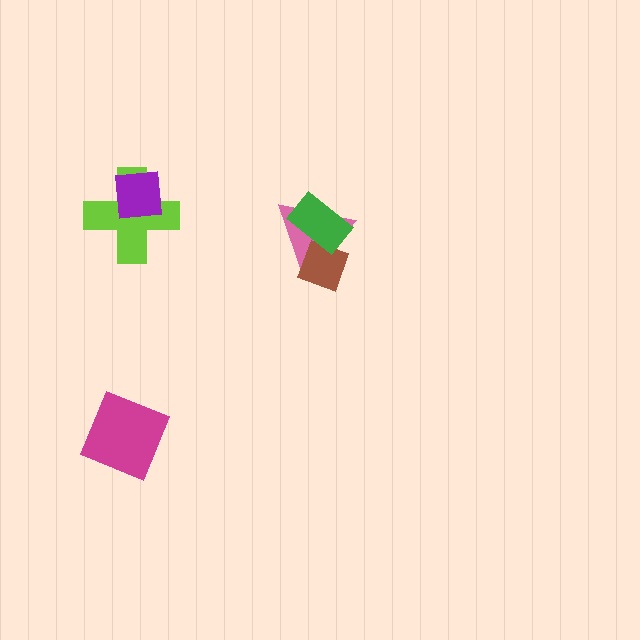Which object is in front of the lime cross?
The purple square is in front of the lime cross.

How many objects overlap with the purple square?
1 object overlaps with the purple square.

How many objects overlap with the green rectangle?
2 objects overlap with the green rectangle.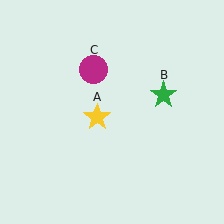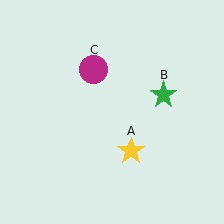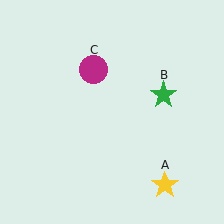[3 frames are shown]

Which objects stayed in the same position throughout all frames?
Green star (object B) and magenta circle (object C) remained stationary.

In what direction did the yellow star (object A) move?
The yellow star (object A) moved down and to the right.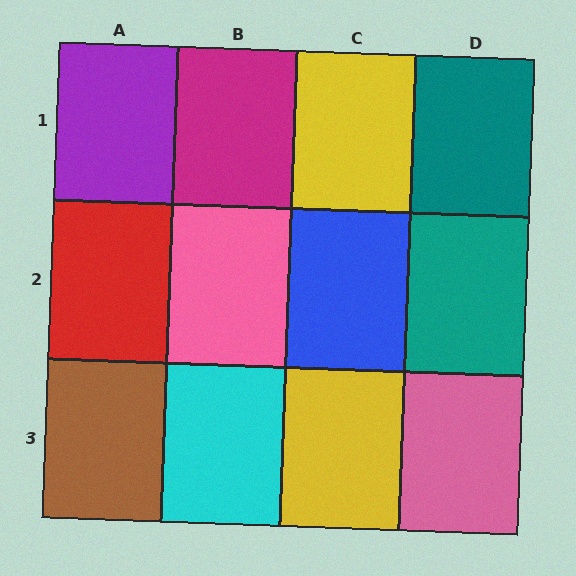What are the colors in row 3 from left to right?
Brown, cyan, yellow, pink.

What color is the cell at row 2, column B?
Pink.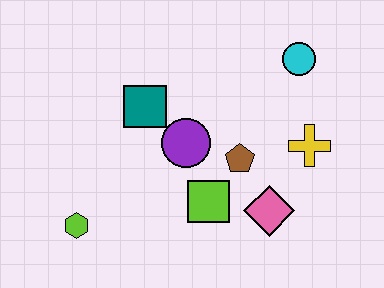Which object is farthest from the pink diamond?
The lime hexagon is farthest from the pink diamond.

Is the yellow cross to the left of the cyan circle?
No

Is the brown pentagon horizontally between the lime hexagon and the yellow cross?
Yes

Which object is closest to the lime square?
The brown pentagon is closest to the lime square.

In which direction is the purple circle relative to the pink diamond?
The purple circle is to the left of the pink diamond.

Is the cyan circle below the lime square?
No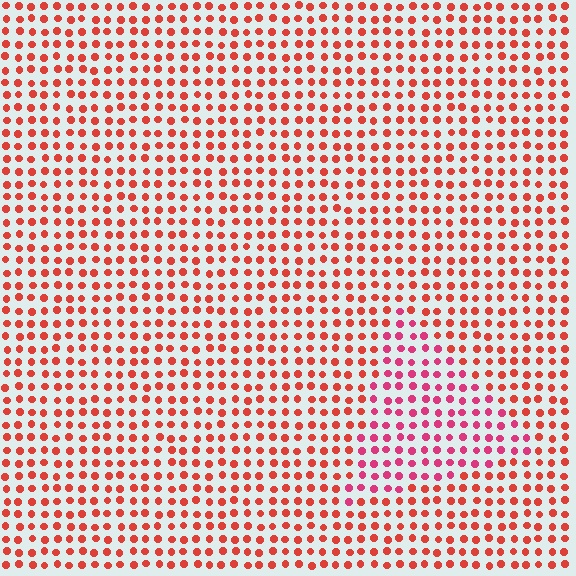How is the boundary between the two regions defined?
The boundary is defined purely by a slight shift in hue (about 29 degrees). Spacing, size, and orientation are identical on both sides.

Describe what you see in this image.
The image is filled with small red elements in a uniform arrangement. A triangle-shaped region is visible where the elements are tinted to a slightly different hue, forming a subtle color boundary.